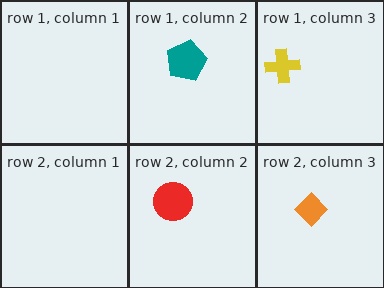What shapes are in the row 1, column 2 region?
The teal pentagon.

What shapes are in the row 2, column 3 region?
The orange diamond.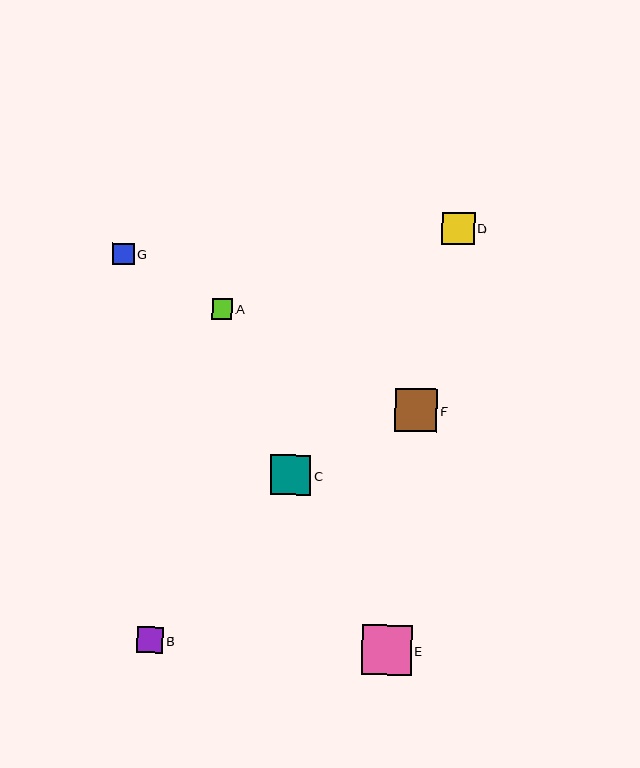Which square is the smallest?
Square A is the smallest with a size of approximately 20 pixels.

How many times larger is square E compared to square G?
Square E is approximately 2.3 times the size of square G.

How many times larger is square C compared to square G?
Square C is approximately 1.9 times the size of square G.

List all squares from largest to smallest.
From largest to smallest: E, F, C, D, B, G, A.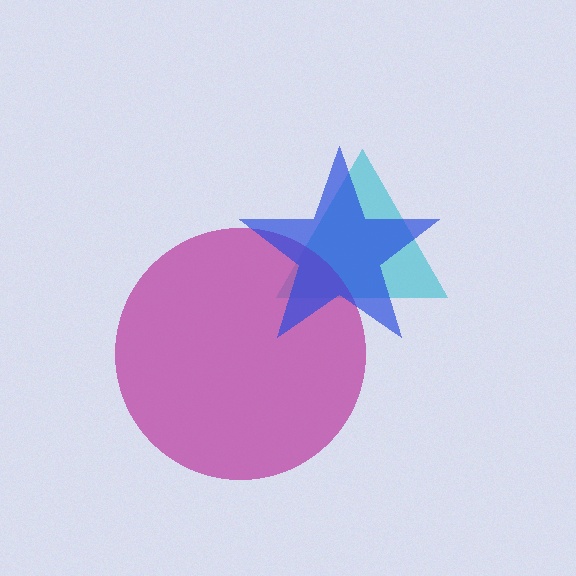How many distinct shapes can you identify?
There are 3 distinct shapes: a cyan triangle, a magenta circle, a blue star.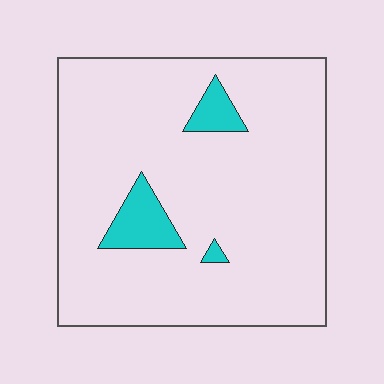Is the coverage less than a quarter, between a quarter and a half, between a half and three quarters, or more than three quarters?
Less than a quarter.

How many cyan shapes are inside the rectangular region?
3.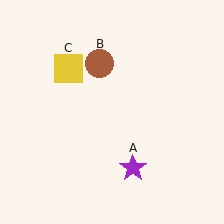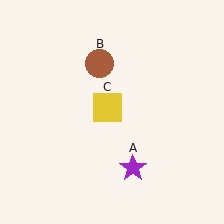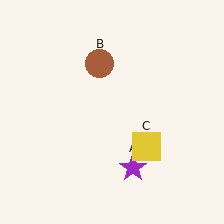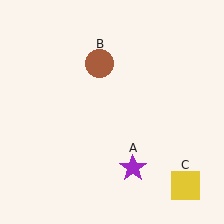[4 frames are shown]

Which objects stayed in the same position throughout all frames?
Purple star (object A) and brown circle (object B) remained stationary.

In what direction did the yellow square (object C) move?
The yellow square (object C) moved down and to the right.